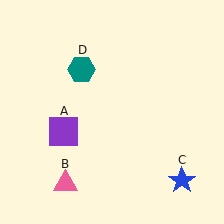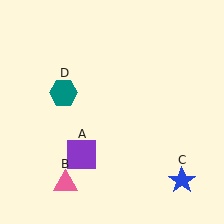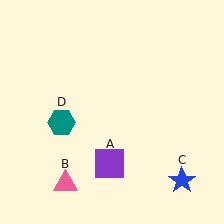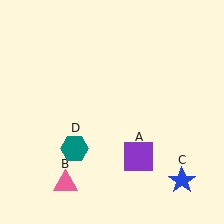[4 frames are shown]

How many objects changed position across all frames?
2 objects changed position: purple square (object A), teal hexagon (object D).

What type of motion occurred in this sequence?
The purple square (object A), teal hexagon (object D) rotated counterclockwise around the center of the scene.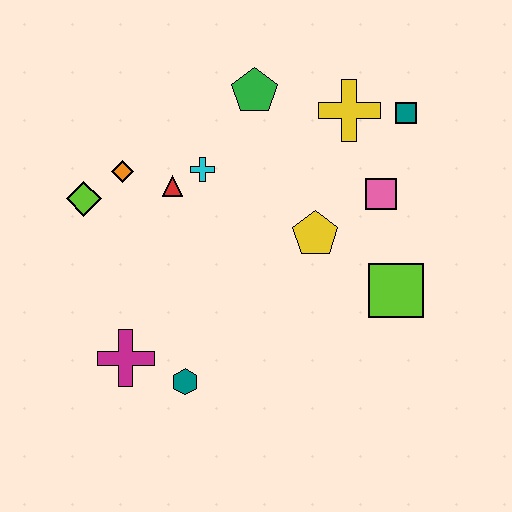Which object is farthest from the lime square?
The lime diamond is farthest from the lime square.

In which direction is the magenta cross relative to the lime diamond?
The magenta cross is below the lime diamond.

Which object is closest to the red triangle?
The cyan cross is closest to the red triangle.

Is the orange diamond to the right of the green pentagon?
No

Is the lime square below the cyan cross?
Yes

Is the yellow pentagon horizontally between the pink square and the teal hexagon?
Yes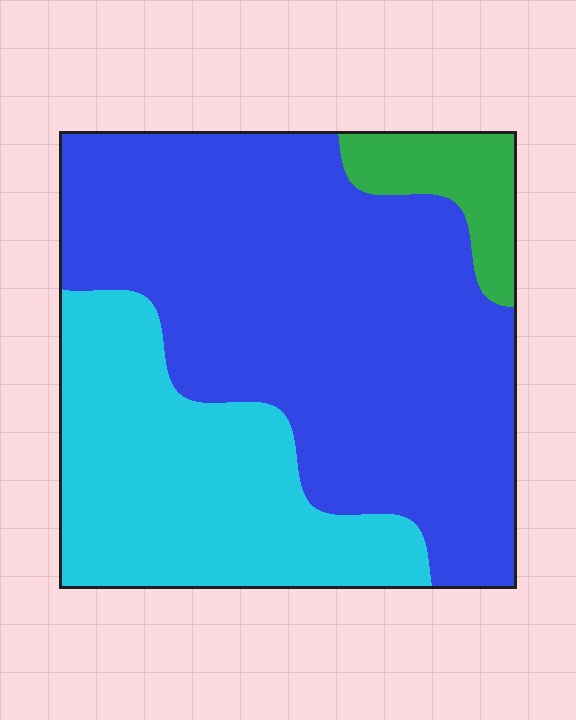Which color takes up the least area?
Green, at roughly 10%.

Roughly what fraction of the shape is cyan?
Cyan covers about 30% of the shape.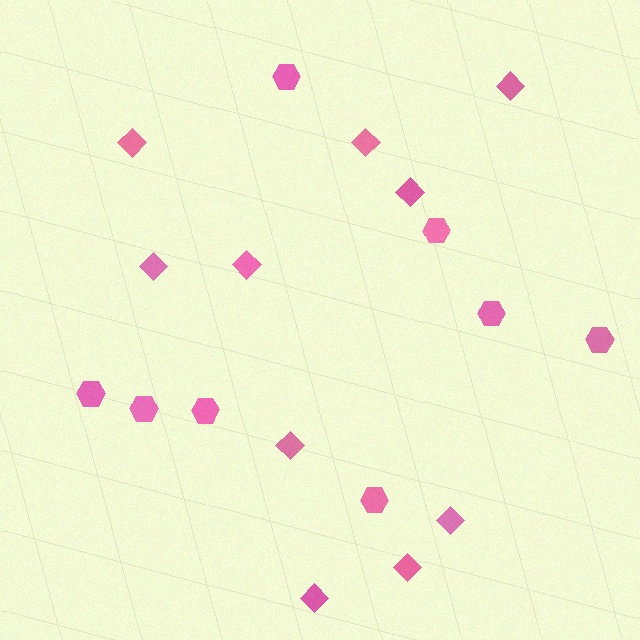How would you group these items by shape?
There are 2 groups: one group of hexagons (8) and one group of diamonds (10).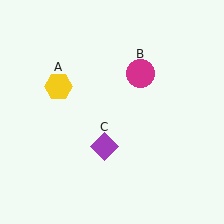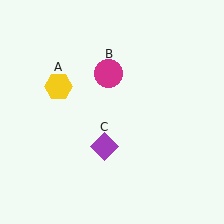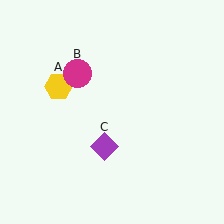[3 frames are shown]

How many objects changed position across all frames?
1 object changed position: magenta circle (object B).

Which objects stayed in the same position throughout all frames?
Yellow hexagon (object A) and purple diamond (object C) remained stationary.